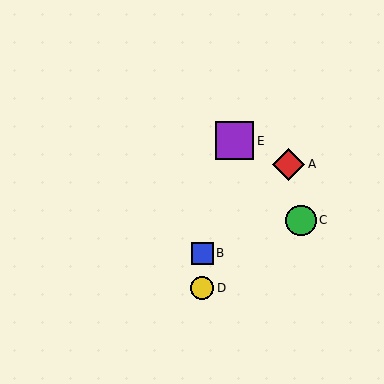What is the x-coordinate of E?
Object E is at x≈235.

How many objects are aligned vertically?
2 objects (B, D) are aligned vertically.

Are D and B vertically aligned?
Yes, both are at x≈202.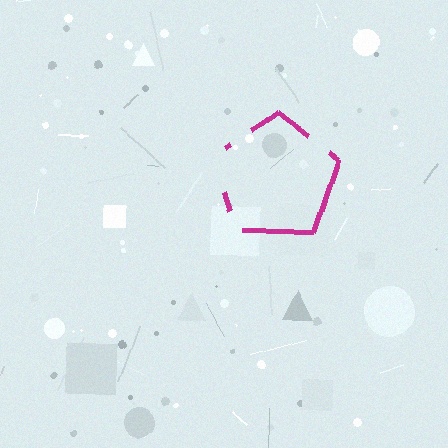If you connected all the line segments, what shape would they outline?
They would outline a pentagon.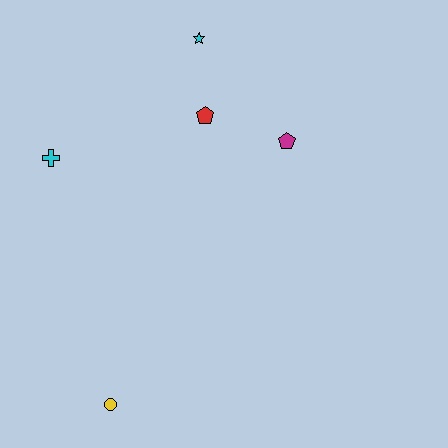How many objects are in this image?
There are 5 objects.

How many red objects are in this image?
There is 1 red object.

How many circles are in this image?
There is 1 circle.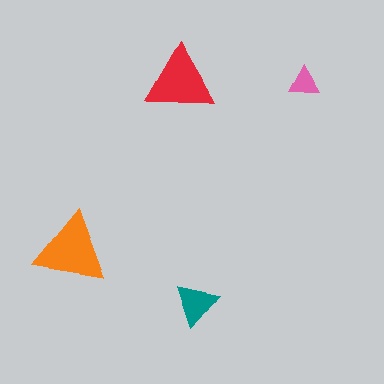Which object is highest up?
The pink triangle is topmost.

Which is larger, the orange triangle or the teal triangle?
The orange one.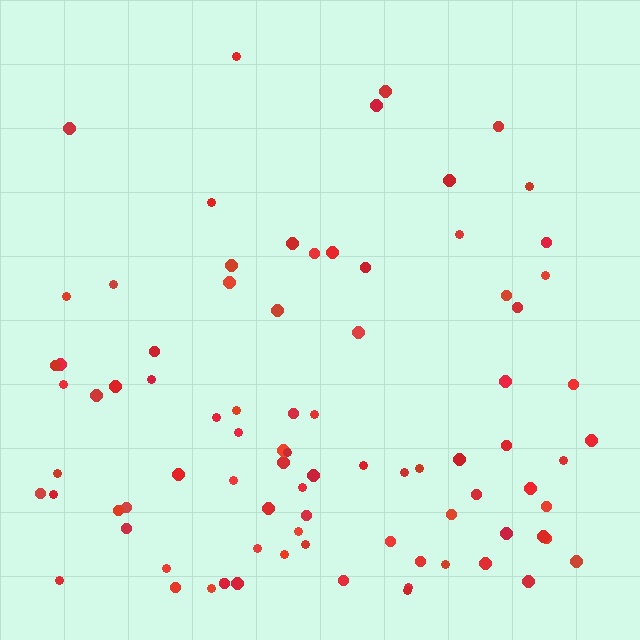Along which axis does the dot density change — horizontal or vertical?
Vertical.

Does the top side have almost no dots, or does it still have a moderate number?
Still a moderate number, just noticeably fewer than the bottom.